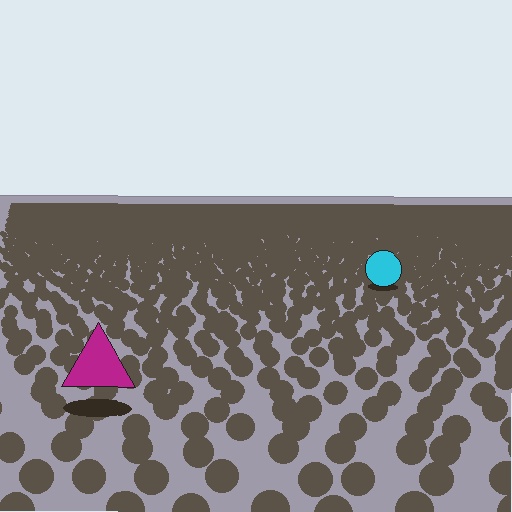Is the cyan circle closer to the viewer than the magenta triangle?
No. The magenta triangle is closer — you can tell from the texture gradient: the ground texture is coarser near it.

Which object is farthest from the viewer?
The cyan circle is farthest from the viewer. It appears smaller and the ground texture around it is denser.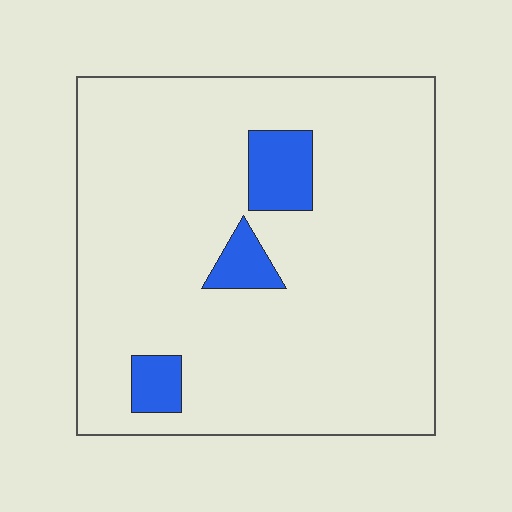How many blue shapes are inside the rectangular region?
3.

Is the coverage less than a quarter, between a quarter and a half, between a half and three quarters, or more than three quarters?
Less than a quarter.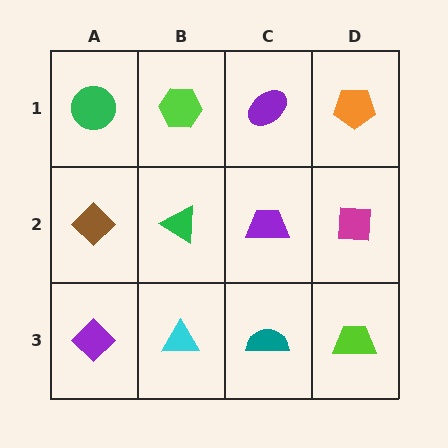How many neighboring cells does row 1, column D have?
2.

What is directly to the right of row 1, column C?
An orange pentagon.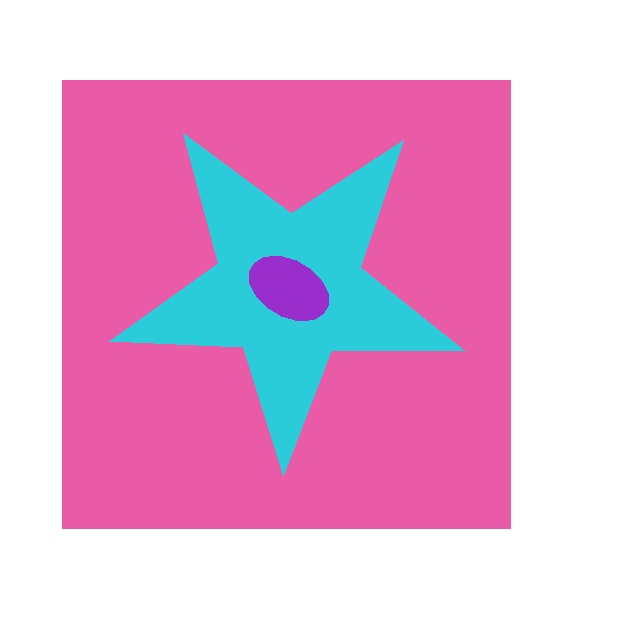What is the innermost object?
The purple ellipse.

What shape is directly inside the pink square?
The cyan star.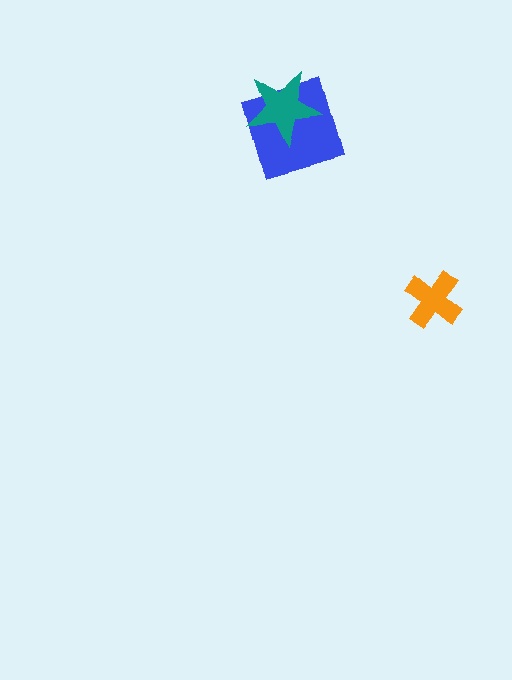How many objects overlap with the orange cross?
0 objects overlap with the orange cross.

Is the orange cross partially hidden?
No, no other shape covers it.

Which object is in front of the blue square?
The teal star is in front of the blue square.